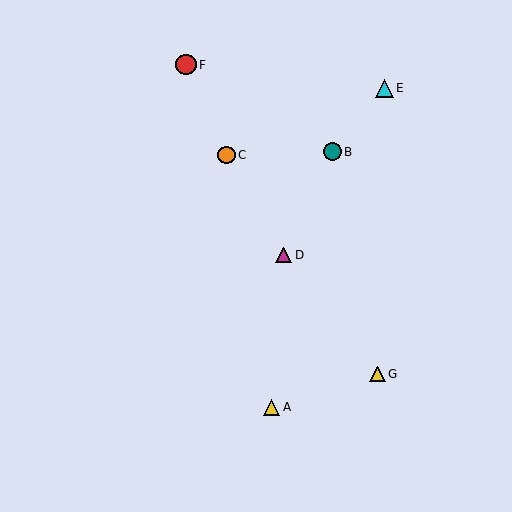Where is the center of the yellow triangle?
The center of the yellow triangle is at (377, 374).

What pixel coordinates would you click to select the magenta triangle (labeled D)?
Click at (284, 255) to select the magenta triangle D.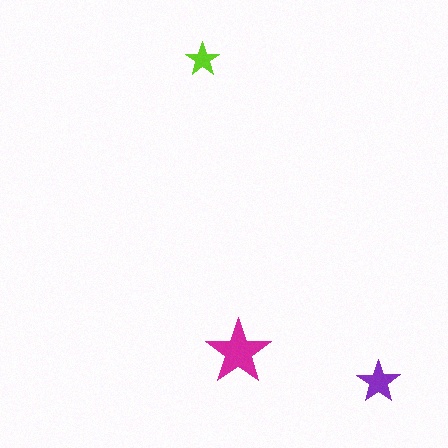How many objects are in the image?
There are 3 objects in the image.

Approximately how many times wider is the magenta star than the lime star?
About 2 times wider.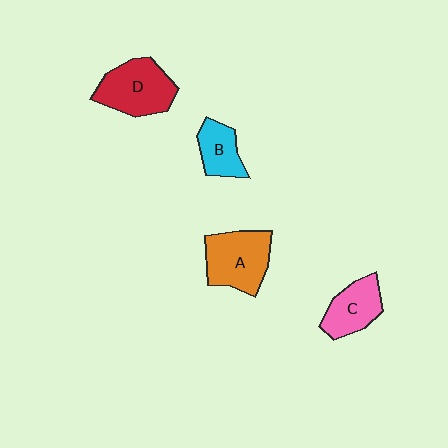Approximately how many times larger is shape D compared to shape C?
Approximately 1.4 times.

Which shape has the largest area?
Shape D (red).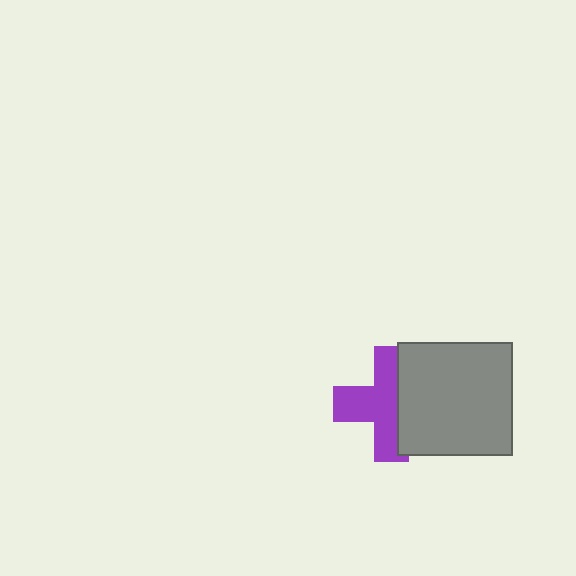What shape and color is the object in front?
The object in front is a gray rectangle.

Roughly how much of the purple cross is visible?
About half of it is visible (roughly 61%).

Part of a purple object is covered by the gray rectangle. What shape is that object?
It is a cross.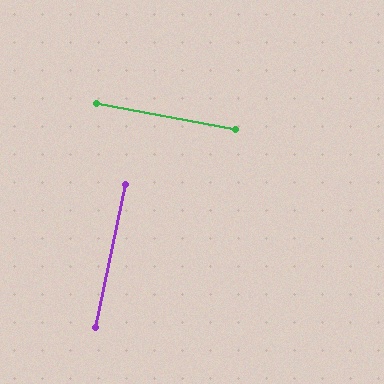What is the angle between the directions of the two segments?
Approximately 88 degrees.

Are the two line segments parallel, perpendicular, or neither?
Perpendicular — they meet at approximately 88°.